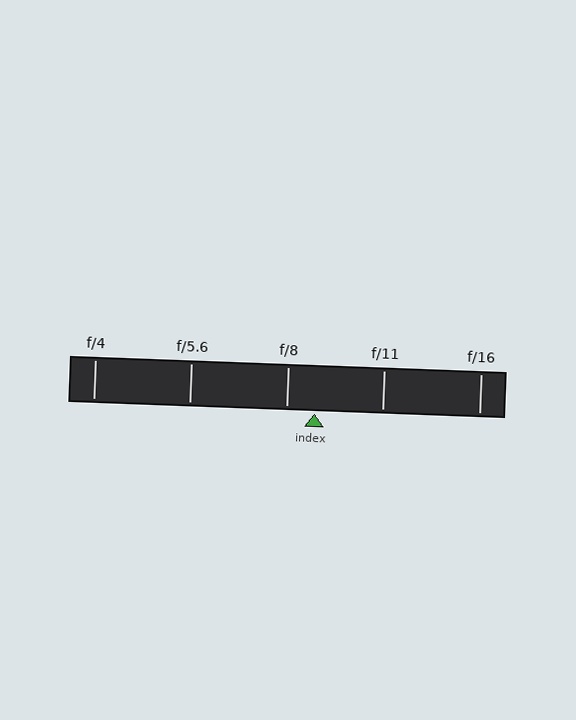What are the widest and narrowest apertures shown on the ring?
The widest aperture shown is f/4 and the narrowest is f/16.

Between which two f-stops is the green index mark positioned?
The index mark is between f/8 and f/11.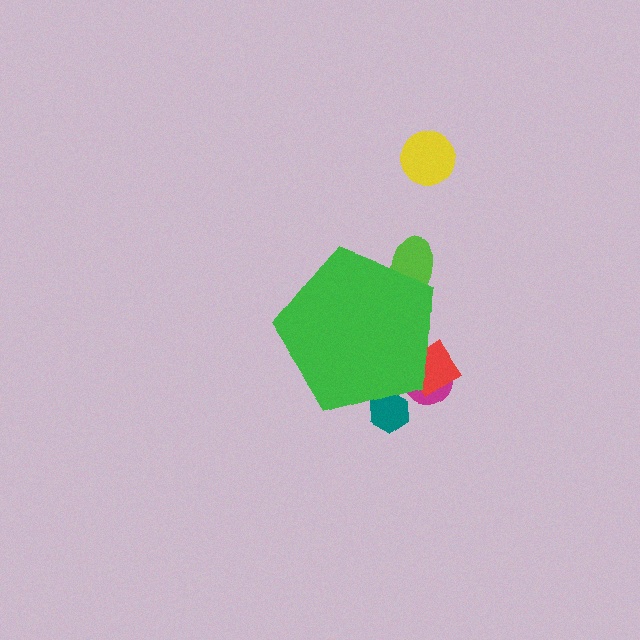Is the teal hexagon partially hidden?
Yes, the teal hexagon is partially hidden behind the green pentagon.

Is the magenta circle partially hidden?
Yes, the magenta circle is partially hidden behind the green pentagon.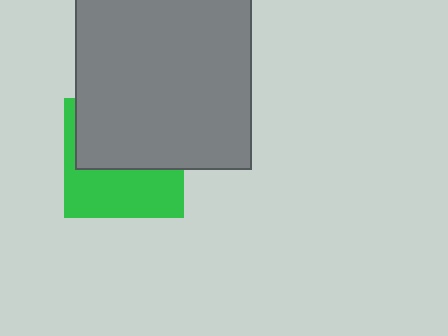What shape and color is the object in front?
The object in front is a gray rectangle.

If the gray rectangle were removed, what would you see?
You would see the complete green square.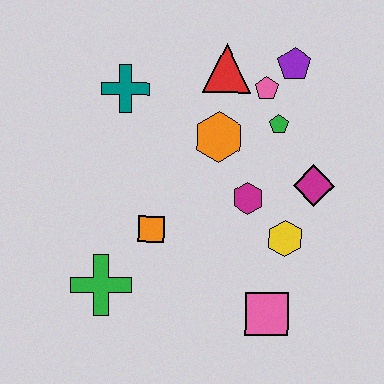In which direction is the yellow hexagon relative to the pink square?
The yellow hexagon is above the pink square.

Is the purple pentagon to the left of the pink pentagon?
No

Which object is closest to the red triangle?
The pink pentagon is closest to the red triangle.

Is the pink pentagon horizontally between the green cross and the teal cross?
No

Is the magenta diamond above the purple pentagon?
No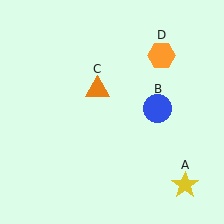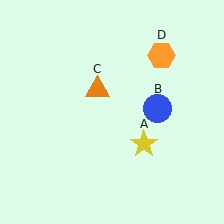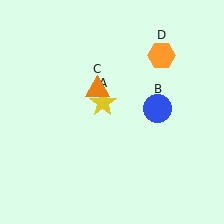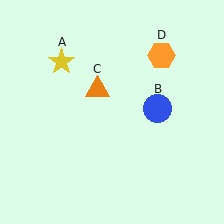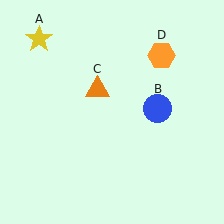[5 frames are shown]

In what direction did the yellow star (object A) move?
The yellow star (object A) moved up and to the left.